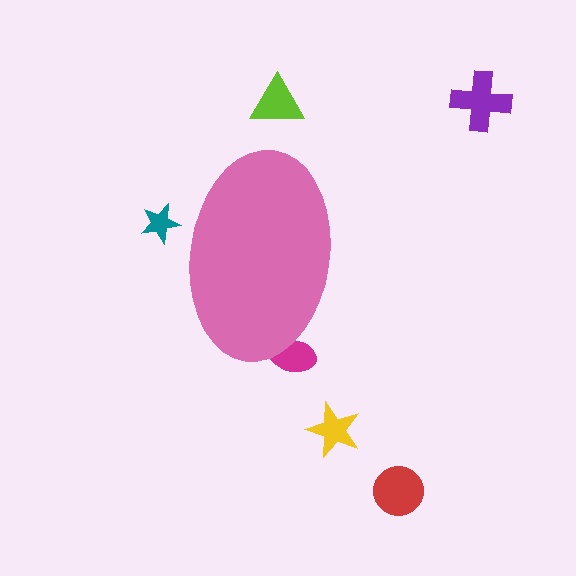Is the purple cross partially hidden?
No, the purple cross is fully visible.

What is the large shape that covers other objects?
A pink ellipse.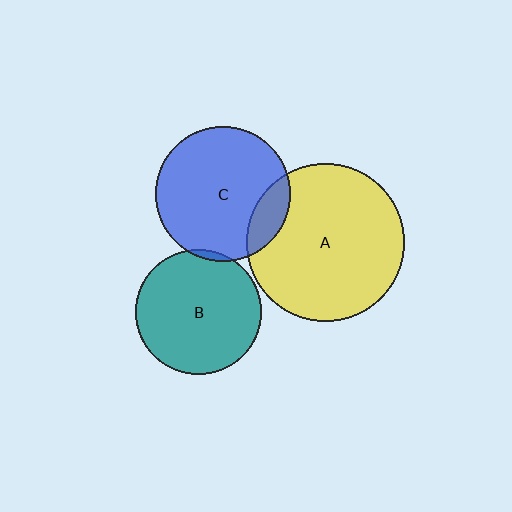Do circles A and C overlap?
Yes.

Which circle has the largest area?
Circle A (yellow).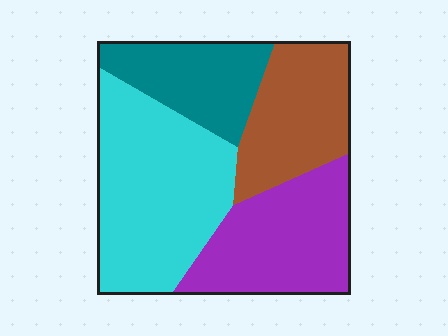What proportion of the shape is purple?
Purple covers around 25% of the shape.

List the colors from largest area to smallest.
From largest to smallest: cyan, purple, brown, teal.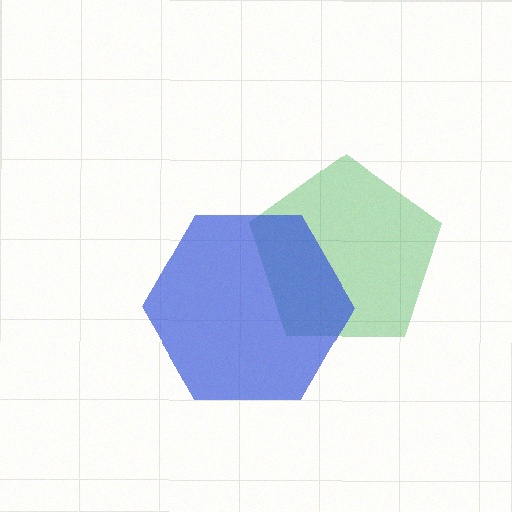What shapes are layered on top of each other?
The layered shapes are: a green pentagon, a blue hexagon.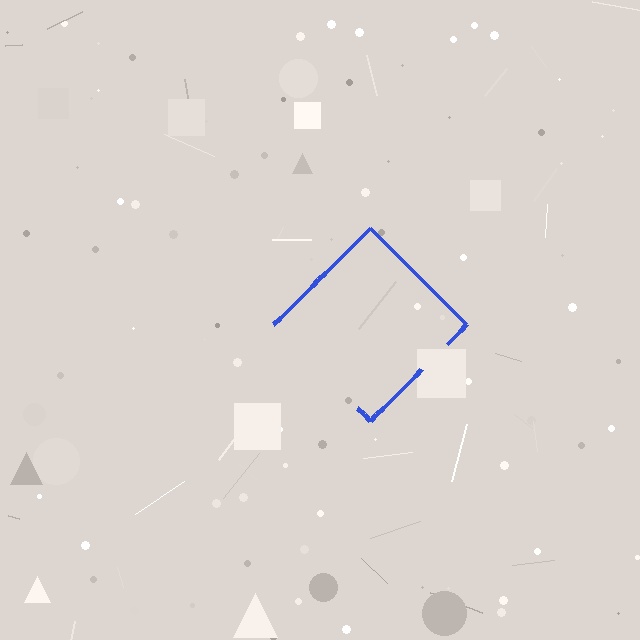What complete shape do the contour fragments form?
The contour fragments form a diamond.